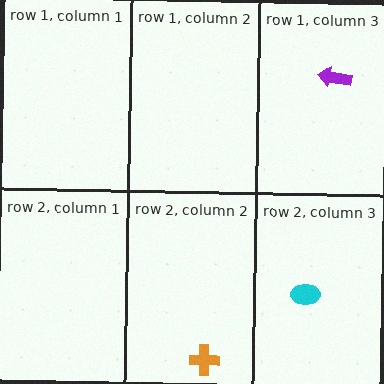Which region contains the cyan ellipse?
The row 2, column 3 region.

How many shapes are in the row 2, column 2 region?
1.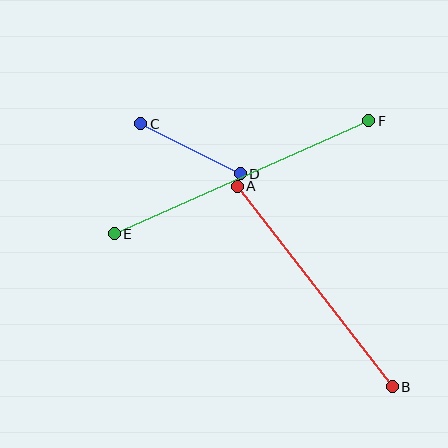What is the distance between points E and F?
The distance is approximately 278 pixels.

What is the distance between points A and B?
The distance is approximately 253 pixels.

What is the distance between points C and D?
The distance is approximately 111 pixels.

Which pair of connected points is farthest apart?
Points E and F are farthest apart.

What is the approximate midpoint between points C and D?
The midpoint is at approximately (190, 149) pixels.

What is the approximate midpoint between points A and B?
The midpoint is at approximately (315, 287) pixels.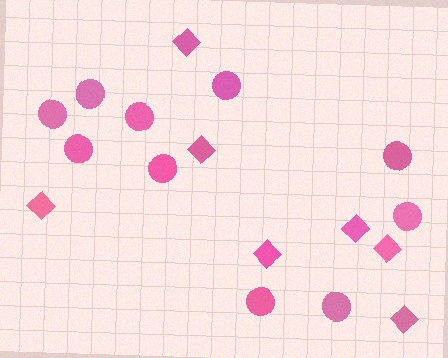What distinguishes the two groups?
There are 2 groups: one group of circles (10) and one group of diamonds (7).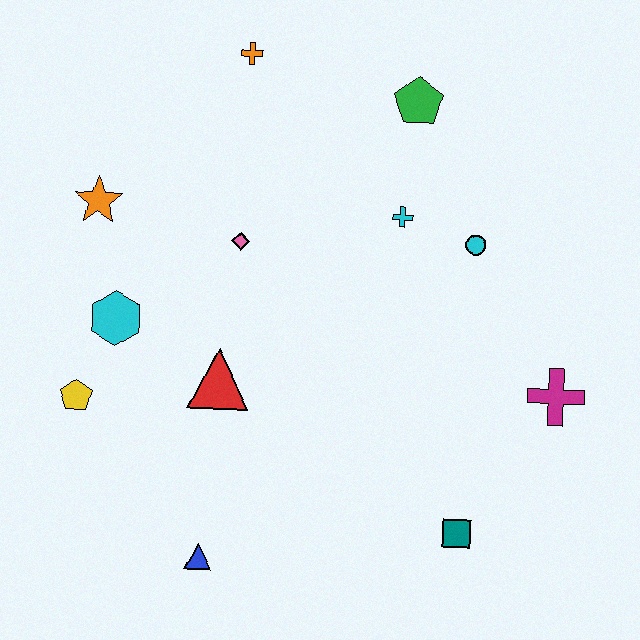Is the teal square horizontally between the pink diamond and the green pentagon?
No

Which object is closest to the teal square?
The magenta cross is closest to the teal square.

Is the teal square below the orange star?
Yes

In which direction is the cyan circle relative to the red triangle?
The cyan circle is to the right of the red triangle.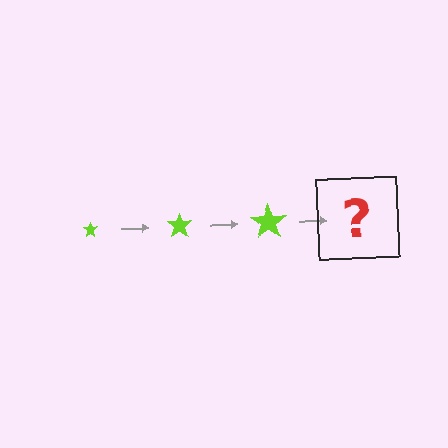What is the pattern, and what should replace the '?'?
The pattern is that the star gets progressively larger each step. The '?' should be a lime star, larger than the previous one.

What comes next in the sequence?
The next element should be a lime star, larger than the previous one.